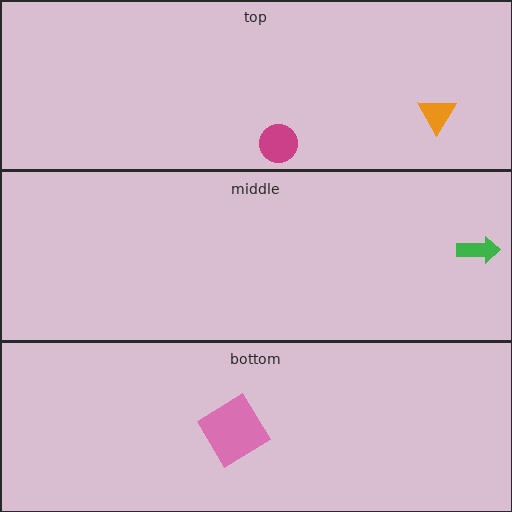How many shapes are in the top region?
2.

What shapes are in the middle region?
The green arrow.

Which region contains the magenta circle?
The top region.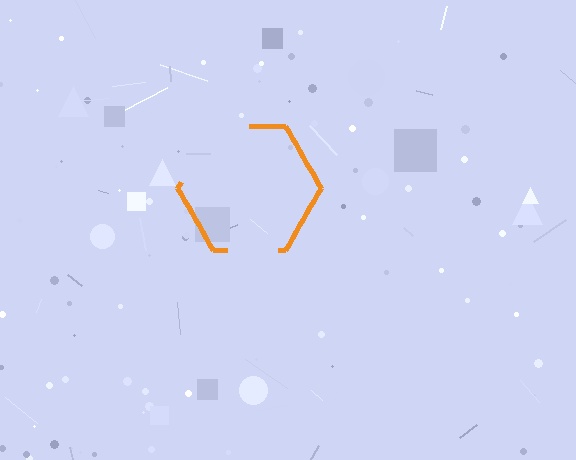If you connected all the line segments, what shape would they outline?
They would outline a hexagon.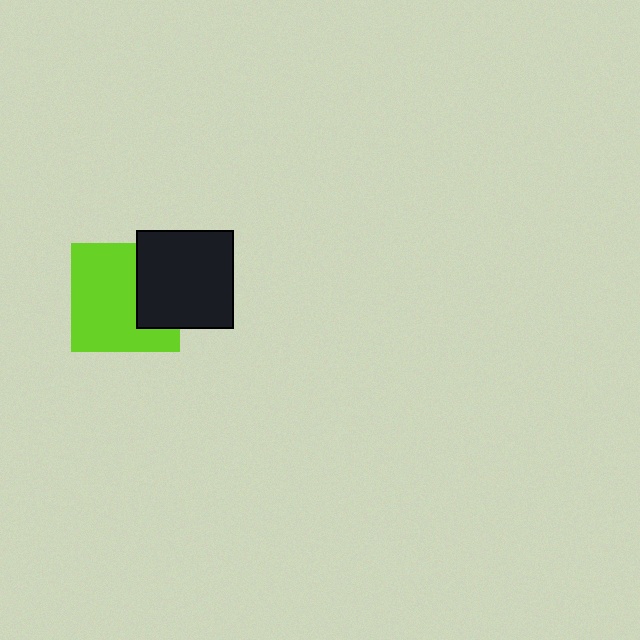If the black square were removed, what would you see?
You would see the complete lime square.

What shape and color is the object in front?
The object in front is a black square.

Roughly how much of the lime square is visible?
Most of it is visible (roughly 68%).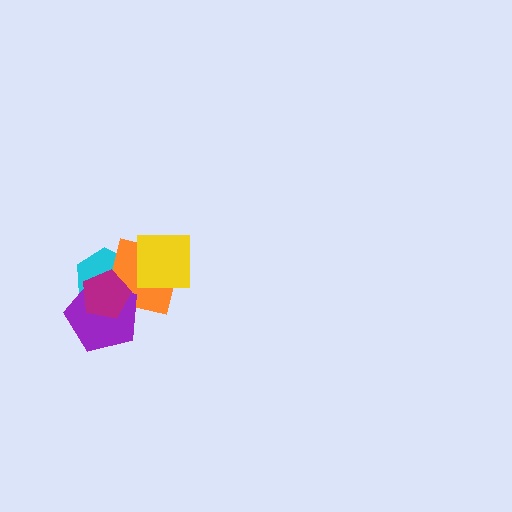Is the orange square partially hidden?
Yes, it is partially covered by another shape.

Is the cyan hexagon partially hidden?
Yes, it is partially covered by another shape.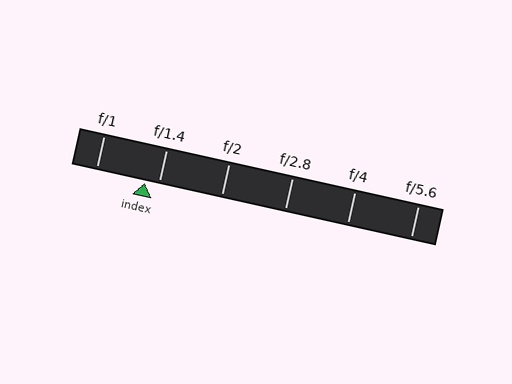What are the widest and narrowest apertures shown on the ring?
The widest aperture shown is f/1 and the narrowest is f/5.6.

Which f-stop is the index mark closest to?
The index mark is closest to f/1.4.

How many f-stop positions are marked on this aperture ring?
There are 6 f-stop positions marked.